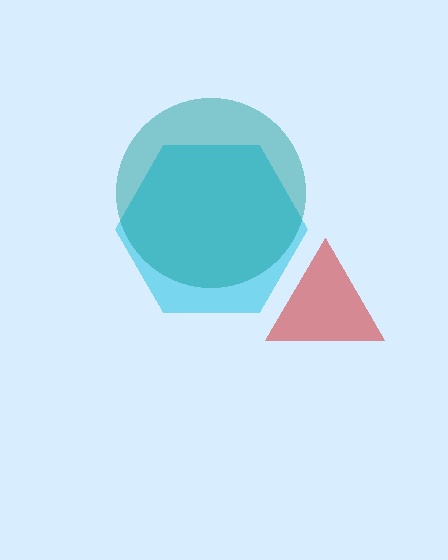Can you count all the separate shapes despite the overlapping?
Yes, there are 3 separate shapes.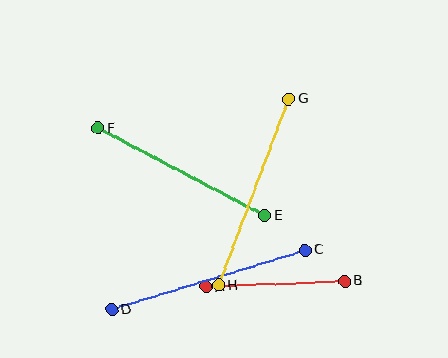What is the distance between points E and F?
The distance is approximately 188 pixels.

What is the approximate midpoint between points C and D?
The midpoint is at approximately (209, 280) pixels.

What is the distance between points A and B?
The distance is approximately 139 pixels.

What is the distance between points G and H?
The distance is approximately 199 pixels.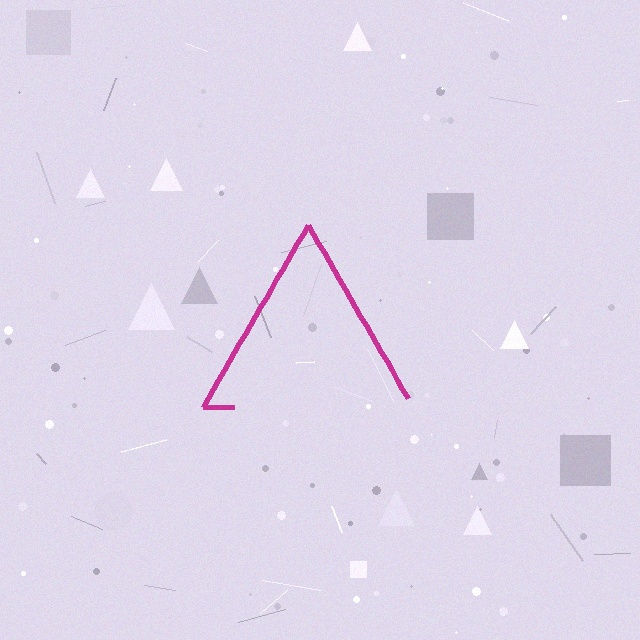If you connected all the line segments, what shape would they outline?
They would outline a triangle.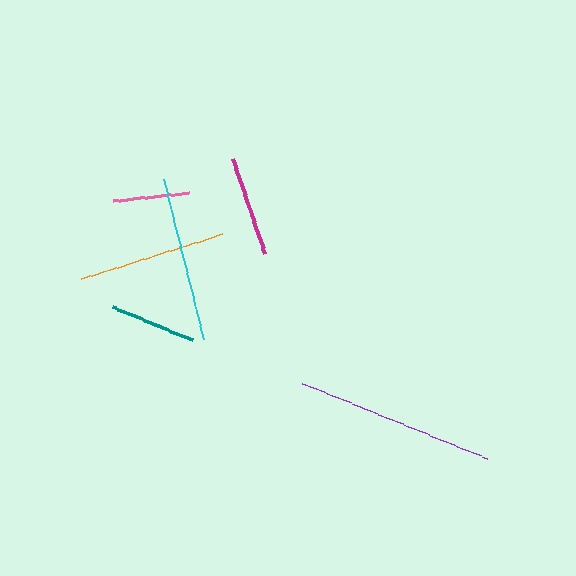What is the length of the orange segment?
The orange segment is approximately 148 pixels long.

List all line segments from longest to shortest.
From longest to shortest: purple, cyan, orange, magenta, teal, pink.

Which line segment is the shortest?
The pink line is the shortest at approximately 76 pixels.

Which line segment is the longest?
The purple line is the longest at approximately 200 pixels.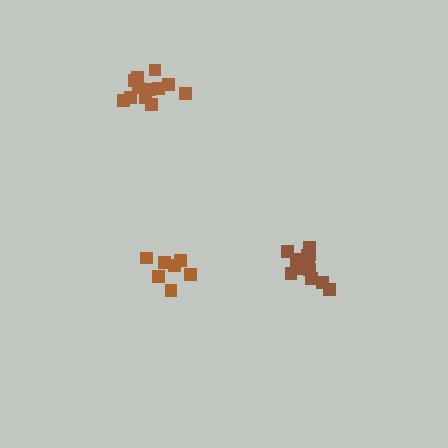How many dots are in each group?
Group 1: 7 dots, Group 2: 12 dots, Group 3: 13 dots (32 total).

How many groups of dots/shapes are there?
There are 3 groups.